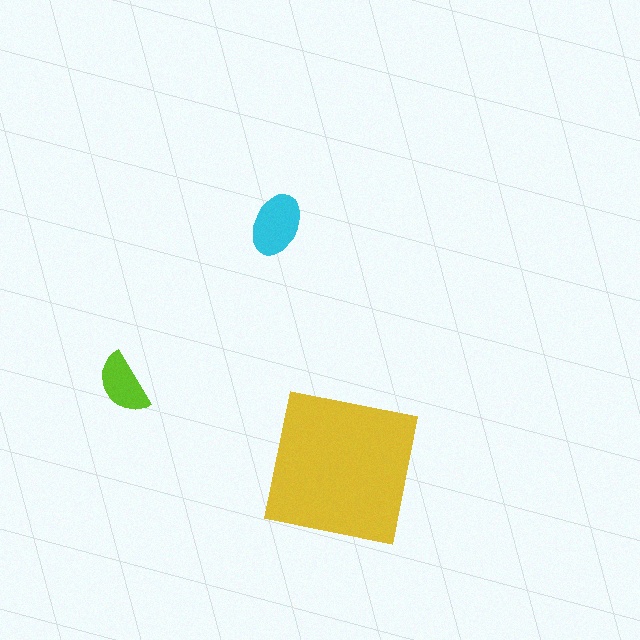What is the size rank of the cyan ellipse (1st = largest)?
2nd.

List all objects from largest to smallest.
The yellow square, the cyan ellipse, the lime semicircle.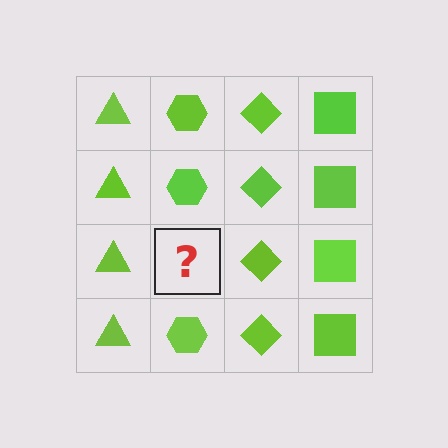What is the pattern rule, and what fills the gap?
The rule is that each column has a consistent shape. The gap should be filled with a lime hexagon.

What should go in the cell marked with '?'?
The missing cell should contain a lime hexagon.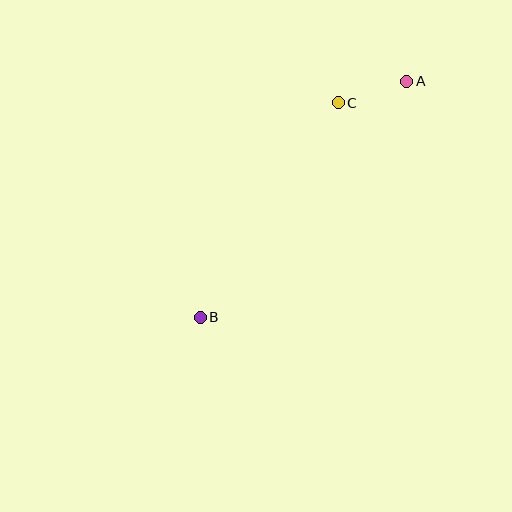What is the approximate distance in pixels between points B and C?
The distance between B and C is approximately 255 pixels.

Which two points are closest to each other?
Points A and C are closest to each other.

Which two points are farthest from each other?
Points A and B are farthest from each other.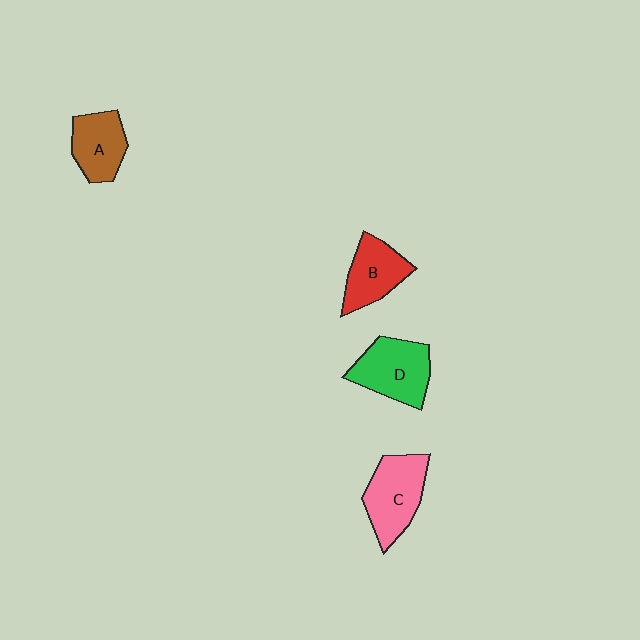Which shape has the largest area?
Shape D (green).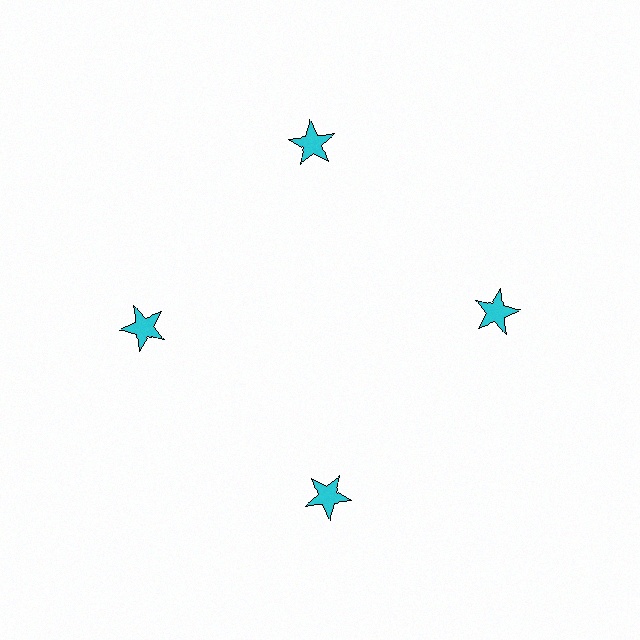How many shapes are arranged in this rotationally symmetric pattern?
There are 4 shapes, arranged in 4 groups of 1.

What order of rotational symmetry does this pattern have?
This pattern has 4-fold rotational symmetry.